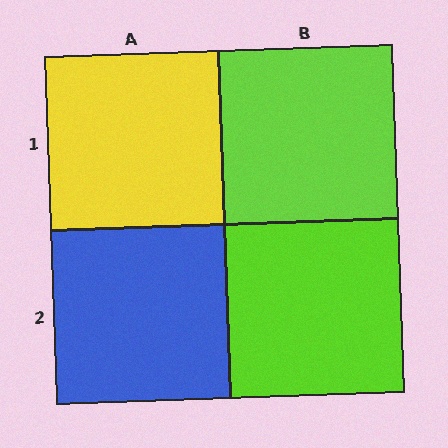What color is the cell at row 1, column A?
Yellow.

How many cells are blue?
1 cell is blue.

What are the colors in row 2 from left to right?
Blue, lime.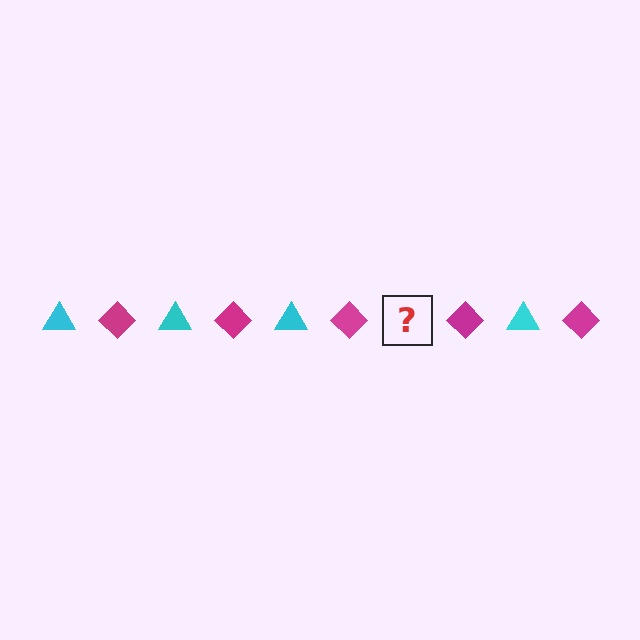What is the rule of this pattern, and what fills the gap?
The rule is that the pattern alternates between cyan triangle and magenta diamond. The gap should be filled with a cyan triangle.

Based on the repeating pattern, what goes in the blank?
The blank should be a cyan triangle.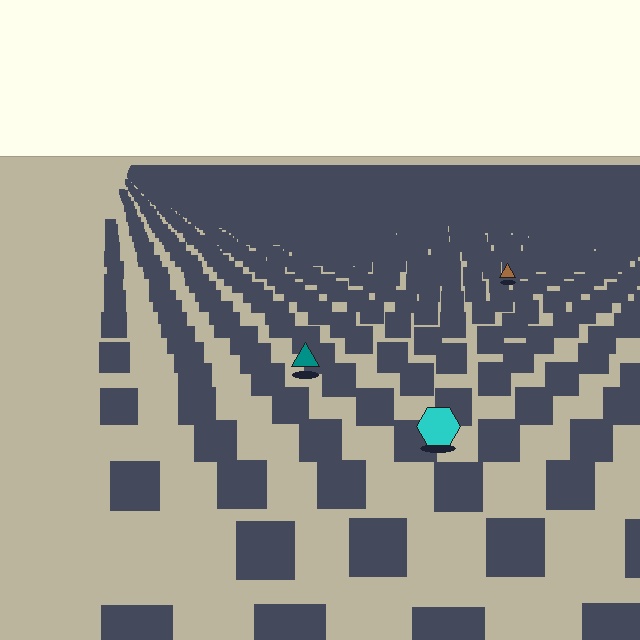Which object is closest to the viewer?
The cyan hexagon is closest. The texture marks near it are larger and more spread out.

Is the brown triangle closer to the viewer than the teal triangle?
No. The teal triangle is closer — you can tell from the texture gradient: the ground texture is coarser near it.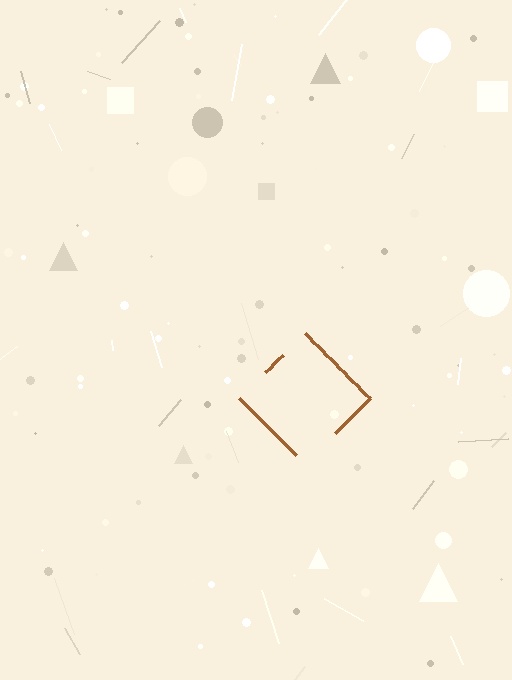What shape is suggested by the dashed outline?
The dashed outline suggests a diamond.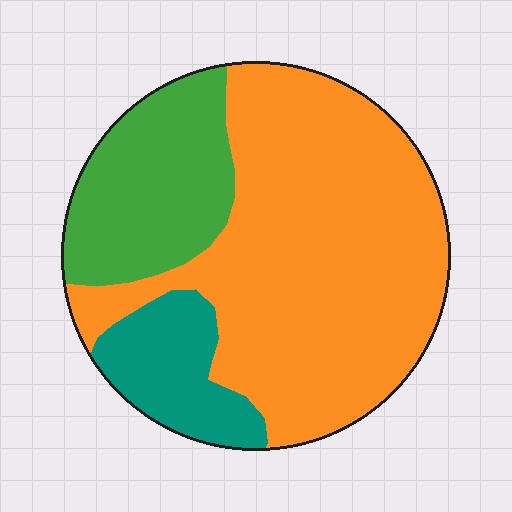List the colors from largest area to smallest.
From largest to smallest: orange, green, teal.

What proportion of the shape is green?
Green covers 23% of the shape.